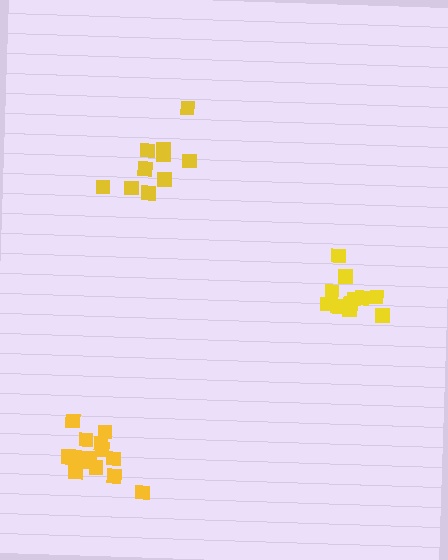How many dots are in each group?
Group 1: 11 dots, Group 2: 10 dots, Group 3: 15 dots (36 total).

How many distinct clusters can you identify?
There are 3 distinct clusters.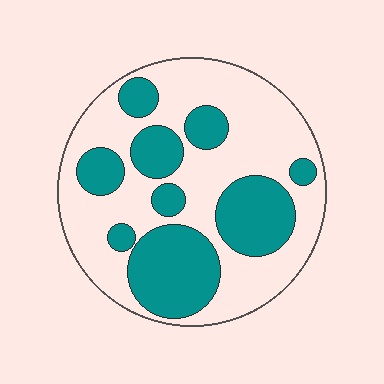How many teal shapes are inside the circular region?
9.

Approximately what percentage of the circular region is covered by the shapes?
Approximately 40%.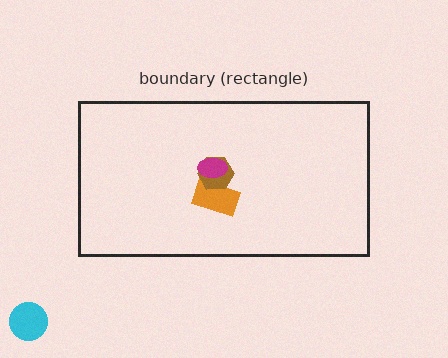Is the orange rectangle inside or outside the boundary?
Inside.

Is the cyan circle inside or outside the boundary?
Outside.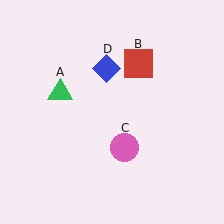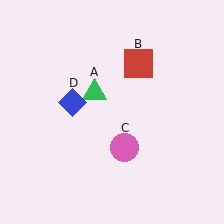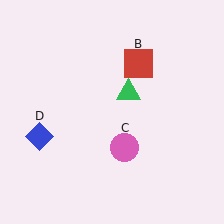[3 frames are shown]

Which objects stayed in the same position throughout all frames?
Red square (object B) and pink circle (object C) remained stationary.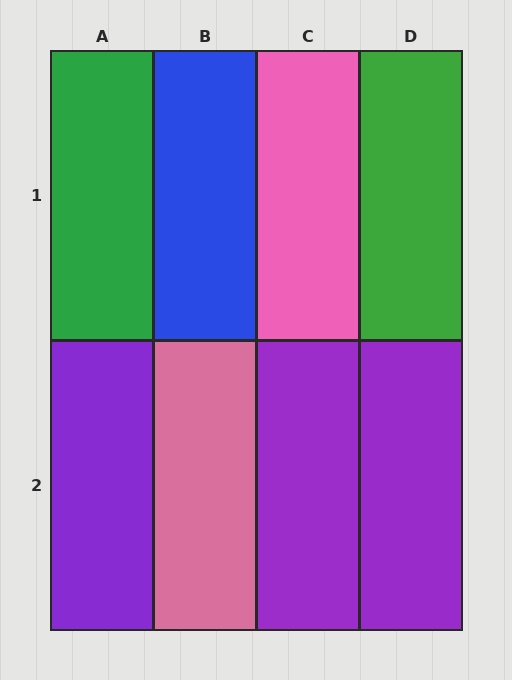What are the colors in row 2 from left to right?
Purple, pink, purple, purple.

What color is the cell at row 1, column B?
Blue.